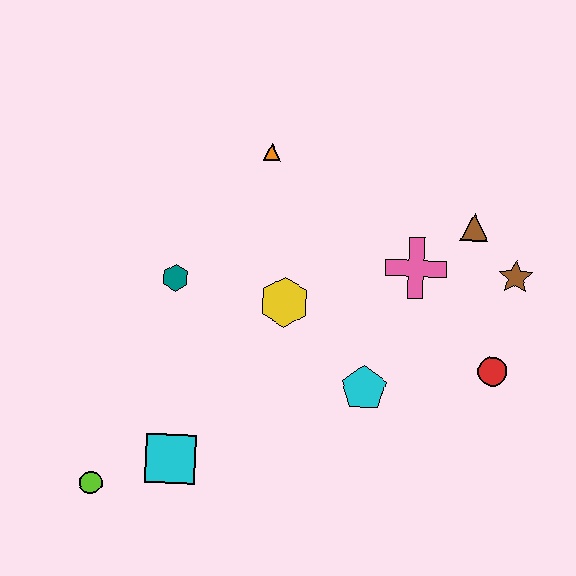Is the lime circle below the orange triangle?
Yes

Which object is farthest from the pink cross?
The lime circle is farthest from the pink cross.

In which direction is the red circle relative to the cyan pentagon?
The red circle is to the right of the cyan pentagon.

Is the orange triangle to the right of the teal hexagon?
Yes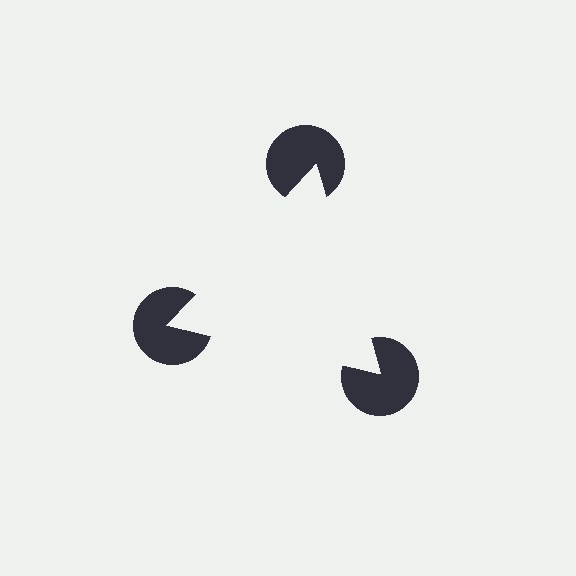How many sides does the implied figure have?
3 sides.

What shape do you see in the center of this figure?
An illusory triangle — its edges are inferred from the aligned wedge cuts in the pac-man discs, not physically drawn.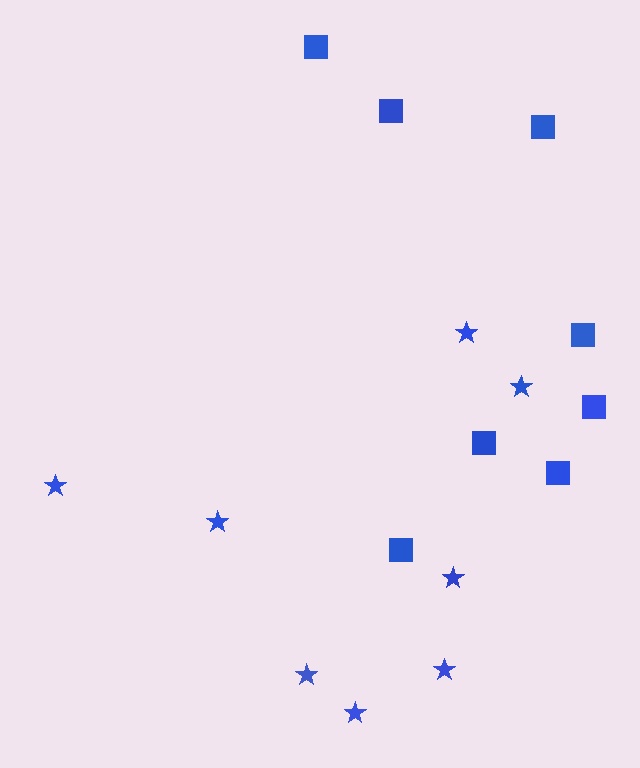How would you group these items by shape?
There are 2 groups: one group of stars (8) and one group of squares (8).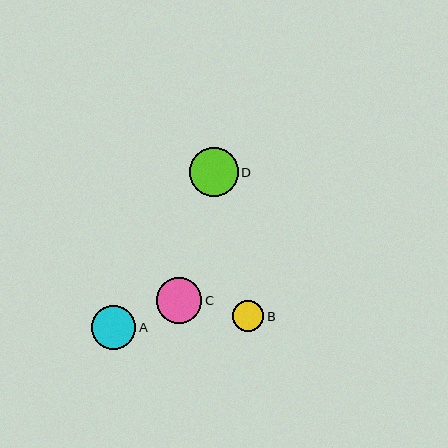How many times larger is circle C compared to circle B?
Circle C is approximately 1.4 times the size of circle B.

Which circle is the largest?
Circle D is the largest with a size of approximately 49 pixels.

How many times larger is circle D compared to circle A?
Circle D is approximately 1.1 times the size of circle A.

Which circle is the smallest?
Circle B is the smallest with a size of approximately 32 pixels.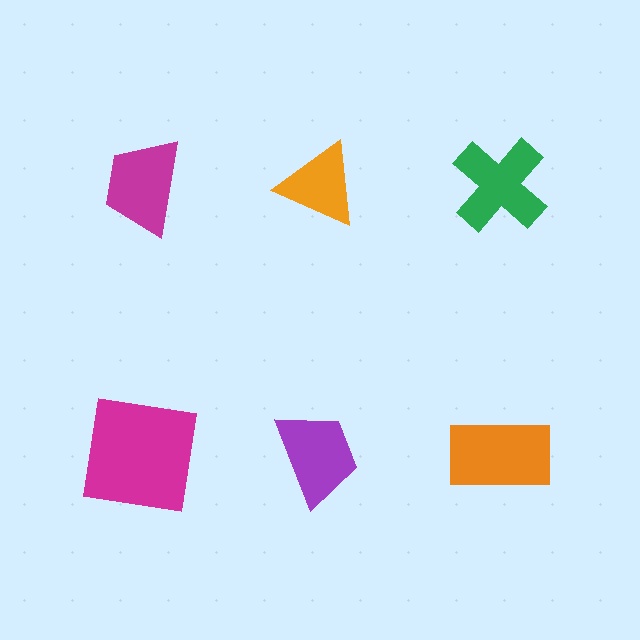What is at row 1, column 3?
A green cross.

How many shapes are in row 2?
3 shapes.